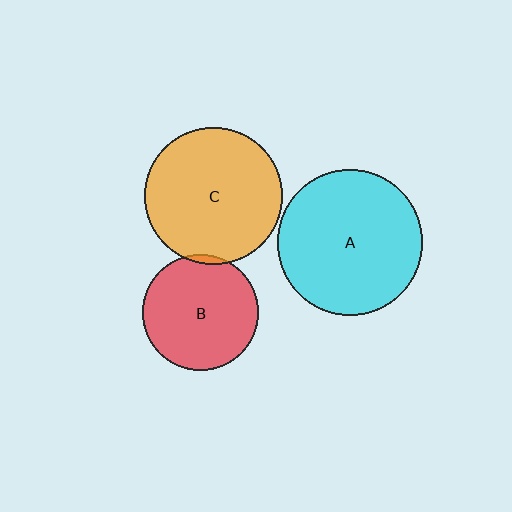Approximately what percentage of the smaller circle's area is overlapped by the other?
Approximately 5%.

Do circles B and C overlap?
Yes.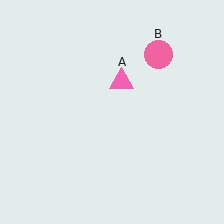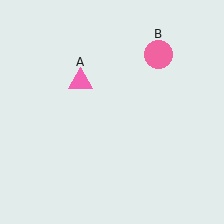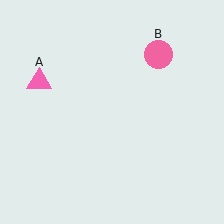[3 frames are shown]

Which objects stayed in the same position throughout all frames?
Pink circle (object B) remained stationary.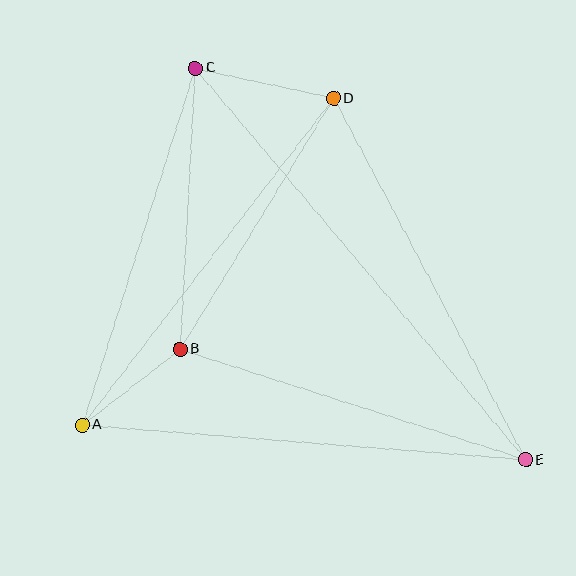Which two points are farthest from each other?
Points C and E are farthest from each other.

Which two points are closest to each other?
Points A and B are closest to each other.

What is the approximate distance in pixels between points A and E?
The distance between A and E is approximately 444 pixels.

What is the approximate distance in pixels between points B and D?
The distance between B and D is approximately 294 pixels.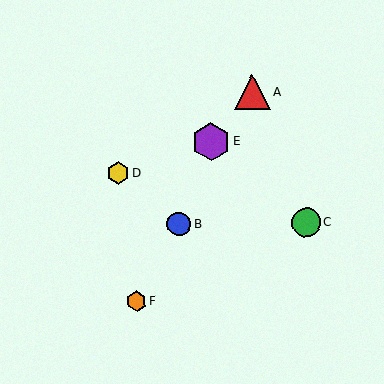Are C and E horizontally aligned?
No, C is at y≈222 and E is at y≈141.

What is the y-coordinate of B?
Object B is at y≈224.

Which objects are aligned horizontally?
Objects B, C are aligned horizontally.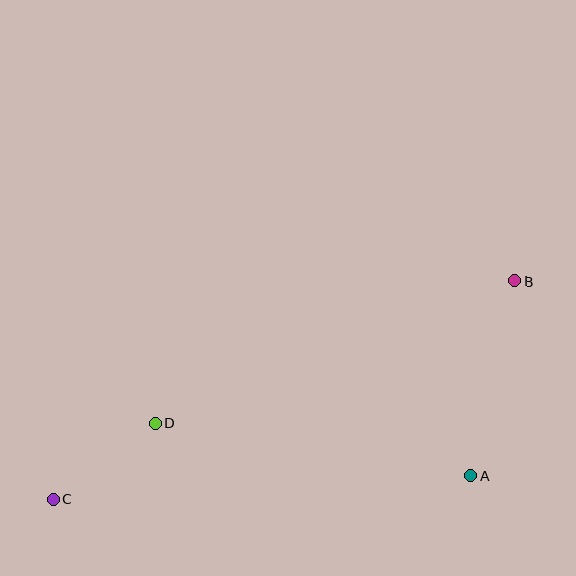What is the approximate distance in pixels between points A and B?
The distance between A and B is approximately 200 pixels.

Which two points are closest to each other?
Points C and D are closest to each other.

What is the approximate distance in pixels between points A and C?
The distance between A and C is approximately 418 pixels.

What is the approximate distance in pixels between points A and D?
The distance between A and D is approximately 321 pixels.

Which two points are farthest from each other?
Points B and C are farthest from each other.